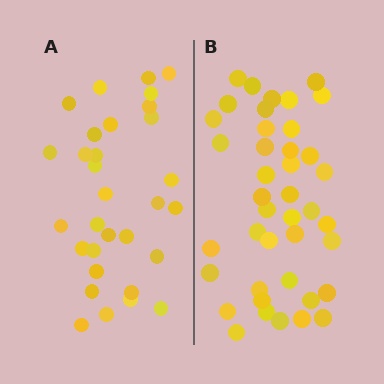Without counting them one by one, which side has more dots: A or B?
Region B (the right region) has more dots.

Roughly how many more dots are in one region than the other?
Region B has roughly 10 or so more dots than region A.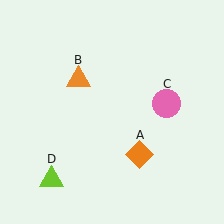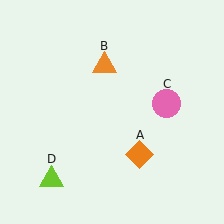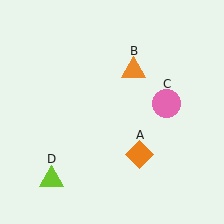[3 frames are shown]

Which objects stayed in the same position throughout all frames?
Orange diamond (object A) and pink circle (object C) and lime triangle (object D) remained stationary.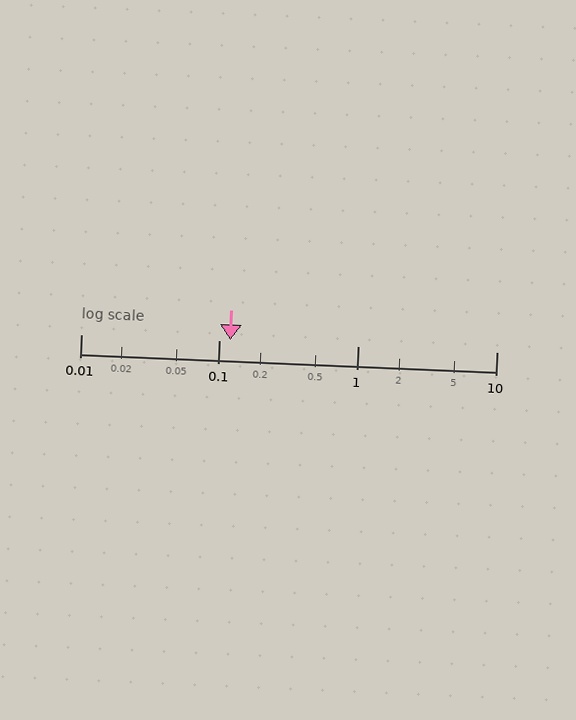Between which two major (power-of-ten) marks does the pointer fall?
The pointer is between 0.1 and 1.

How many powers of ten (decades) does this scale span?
The scale spans 3 decades, from 0.01 to 10.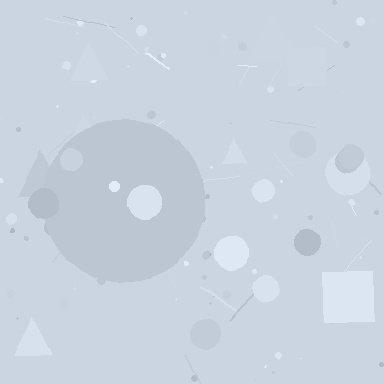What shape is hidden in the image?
A circle is hidden in the image.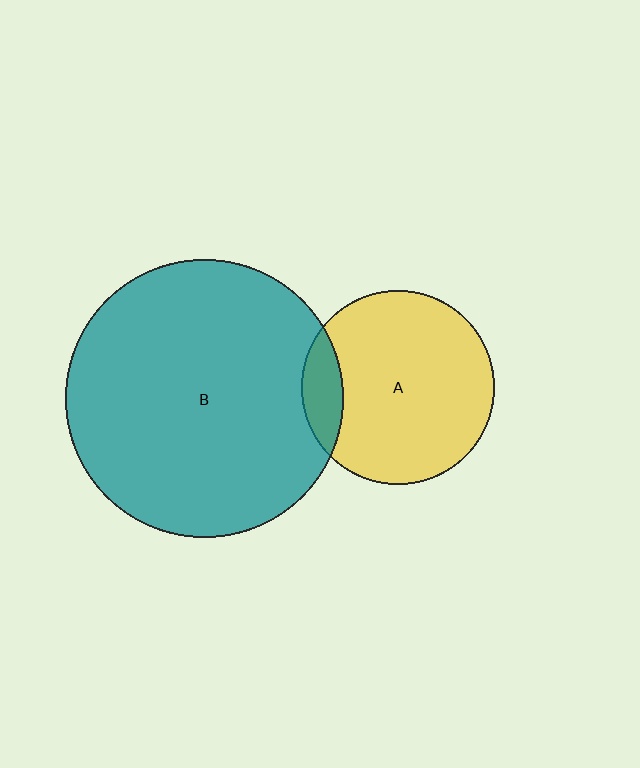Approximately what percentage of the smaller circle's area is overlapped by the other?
Approximately 15%.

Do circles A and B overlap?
Yes.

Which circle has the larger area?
Circle B (teal).